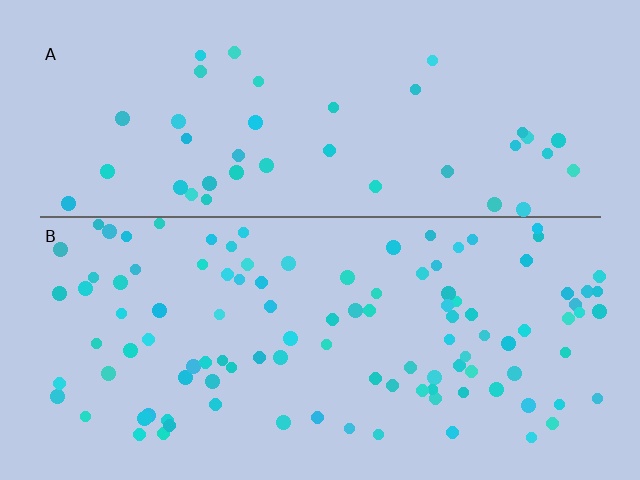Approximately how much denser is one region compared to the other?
Approximately 2.6× — region B over region A.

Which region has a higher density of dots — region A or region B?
B (the bottom).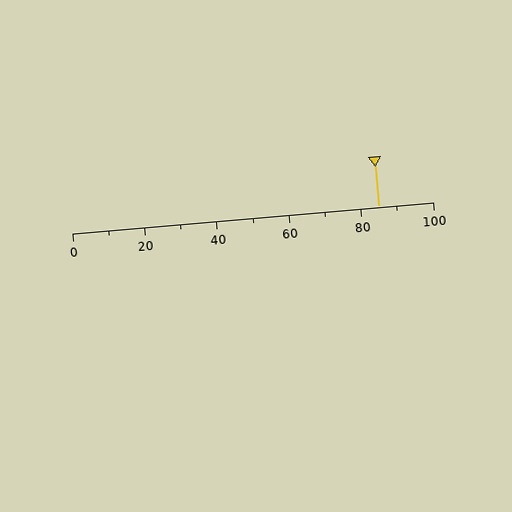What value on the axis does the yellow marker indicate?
The marker indicates approximately 85.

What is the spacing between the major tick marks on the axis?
The major ticks are spaced 20 apart.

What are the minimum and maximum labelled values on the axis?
The axis runs from 0 to 100.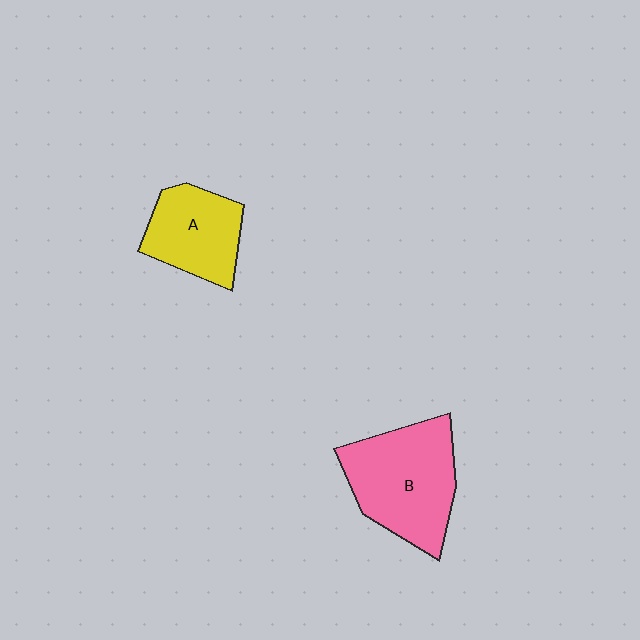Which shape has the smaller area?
Shape A (yellow).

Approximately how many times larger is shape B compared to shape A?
Approximately 1.5 times.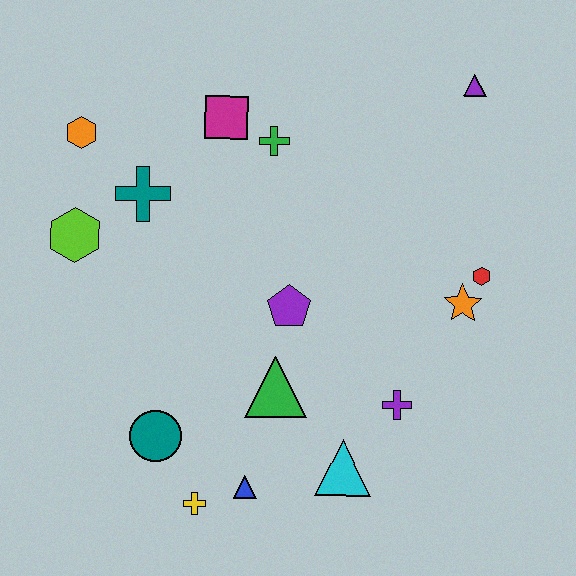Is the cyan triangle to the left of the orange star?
Yes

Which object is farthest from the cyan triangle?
The orange hexagon is farthest from the cyan triangle.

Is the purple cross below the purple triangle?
Yes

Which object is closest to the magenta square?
The green cross is closest to the magenta square.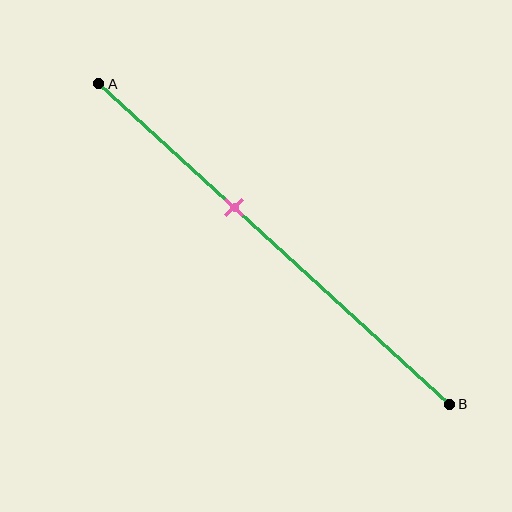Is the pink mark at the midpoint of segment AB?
No, the mark is at about 40% from A, not at the 50% midpoint.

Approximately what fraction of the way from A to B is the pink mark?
The pink mark is approximately 40% of the way from A to B.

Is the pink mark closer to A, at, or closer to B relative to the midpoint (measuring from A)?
The pink mark is closer to point A than the midpoint of segment AB.